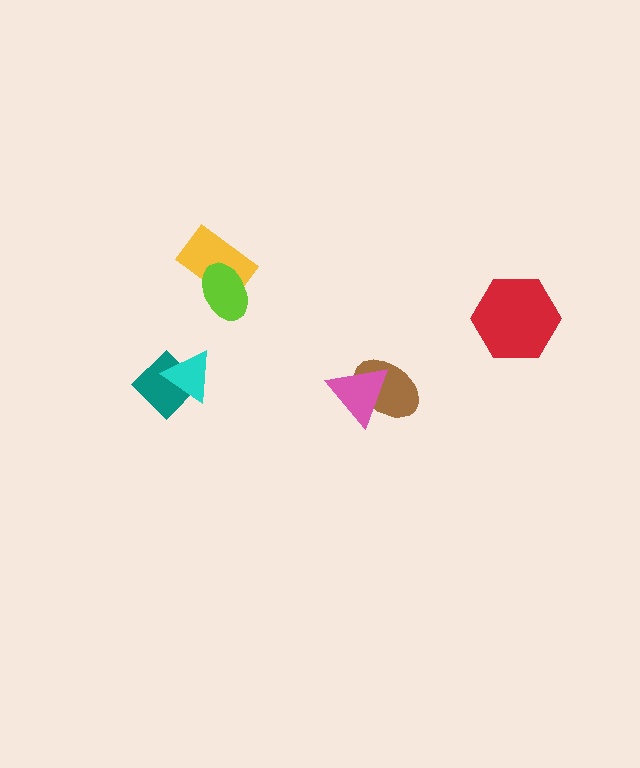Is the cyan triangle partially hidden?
No, no other shape covers it.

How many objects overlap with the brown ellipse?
1 object overlaps with the brown ellipse.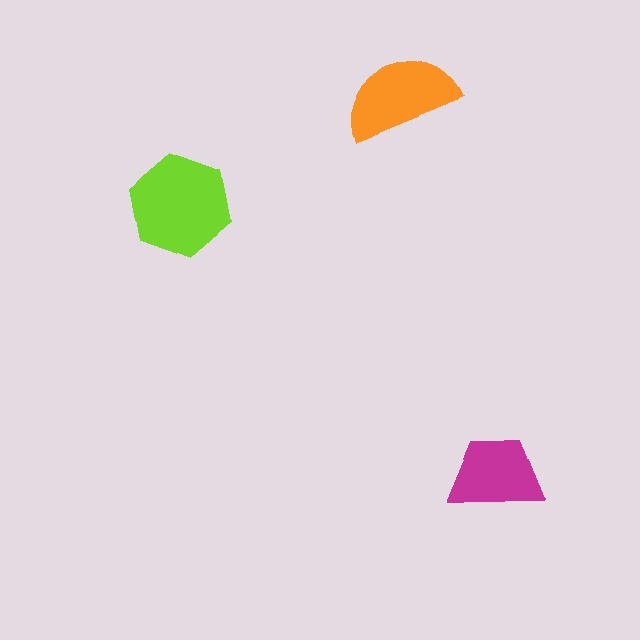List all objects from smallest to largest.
The magenta trapezoid, the orange semicircle, the lime hexagon.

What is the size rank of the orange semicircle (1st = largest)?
2nd.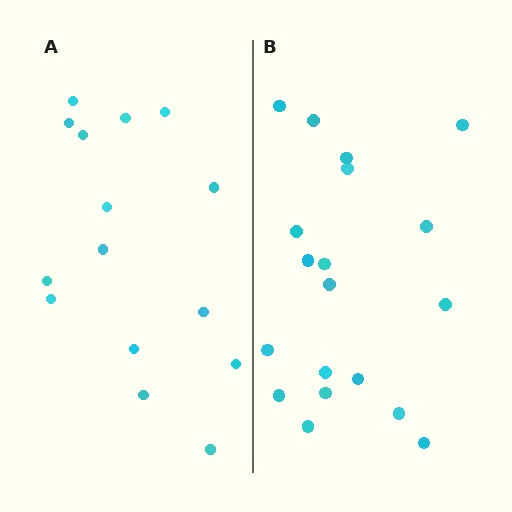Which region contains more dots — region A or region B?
Region B (the right region) has more dots.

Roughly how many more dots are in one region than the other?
Region B has about 4 more dots than region A.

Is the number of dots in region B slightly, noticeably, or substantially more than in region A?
Region B has noticeably more, but not dramatically so. The ratio is roughly 1.3 to 1.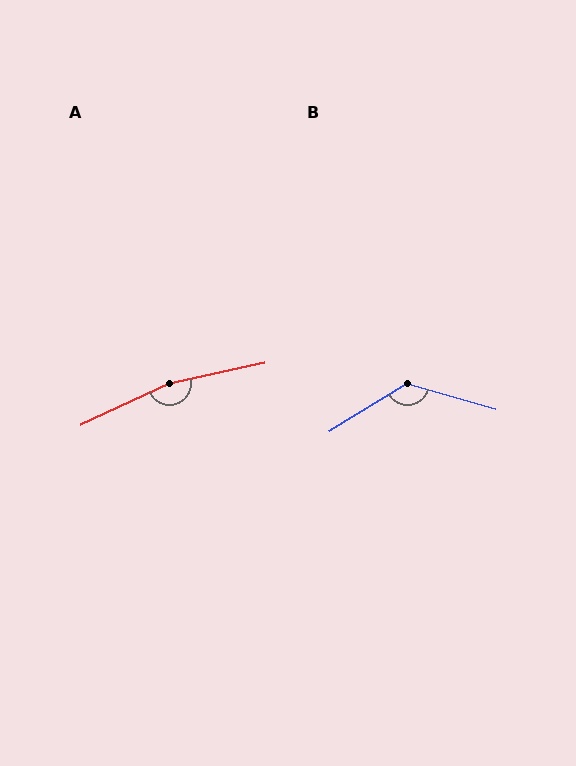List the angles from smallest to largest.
B (132°), A (167°).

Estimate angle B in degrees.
Approximately 132 degrees.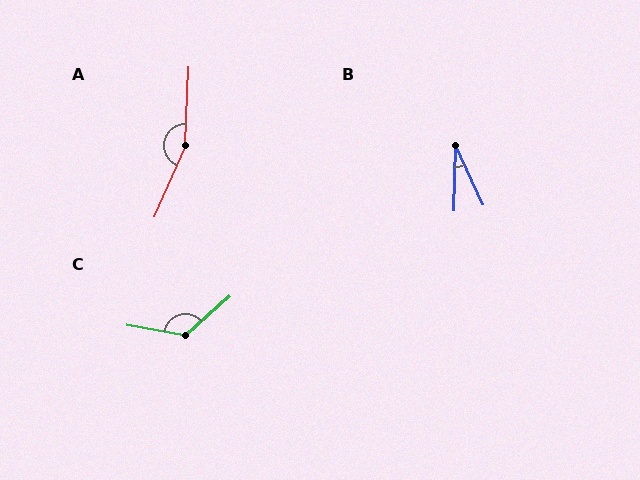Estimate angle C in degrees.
Approximately 129 degrees.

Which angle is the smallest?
B, at approximately 27 degrees.